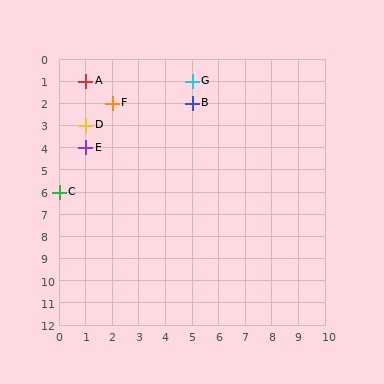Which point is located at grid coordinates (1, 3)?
Point D is at (1, 3).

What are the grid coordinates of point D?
Point D is at grid coordinates (1, 3).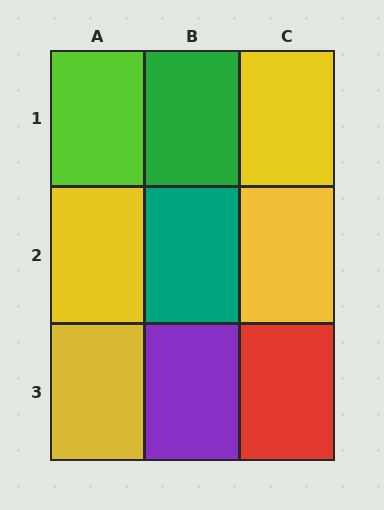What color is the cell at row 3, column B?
Purple.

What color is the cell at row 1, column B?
Green.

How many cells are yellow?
4 cells are yellow.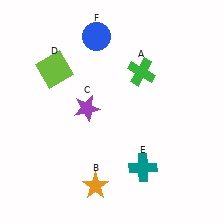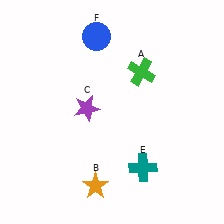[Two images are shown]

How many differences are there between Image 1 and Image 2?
There is 1 difference between the two images.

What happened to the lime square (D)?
The lime square (D) was removed in Image 2. It was in the top-left area of Image 1.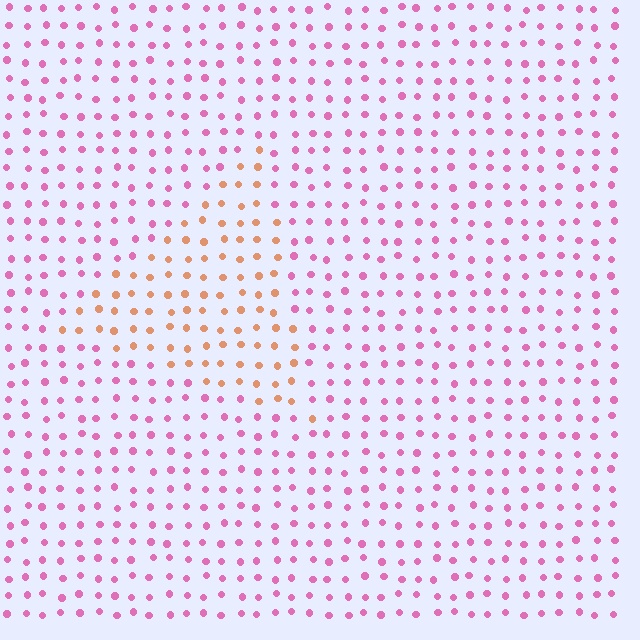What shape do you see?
I see a triangle.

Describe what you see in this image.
The image is filled with small pink elements in a uniform arrangement. A triangle-shaped region is visible where the elements are tinted to a slightly different hue, forming a subtle color boundary.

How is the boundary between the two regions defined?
The boundary is defined purely by a slight shift in hue (about 58 degrees). Spacing, size, and orientation are identical on both sides.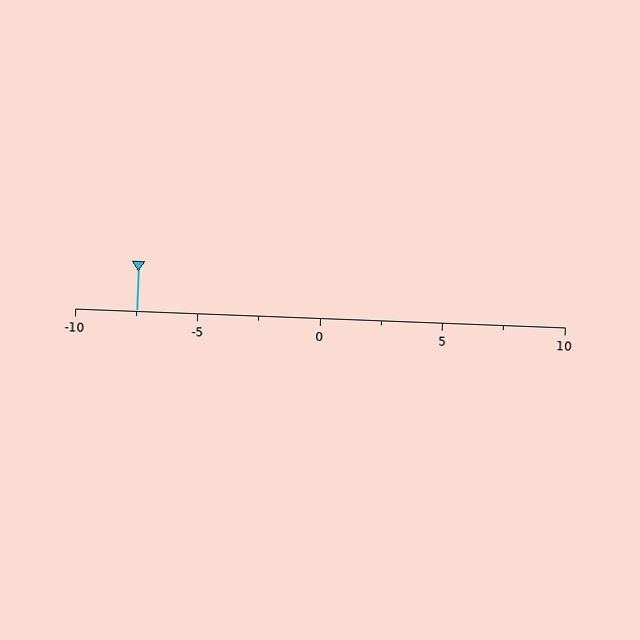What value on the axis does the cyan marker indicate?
The marker indicates approximately -7.5.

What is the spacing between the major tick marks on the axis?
The major ticks are spaced 5 apart.